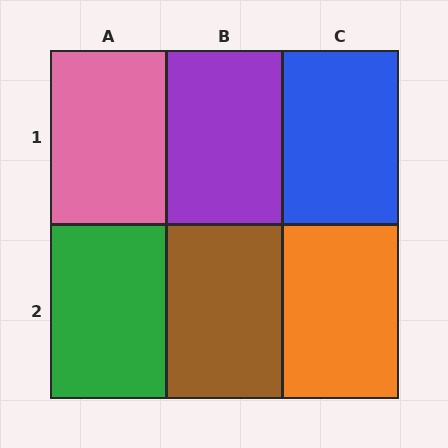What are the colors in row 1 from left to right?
Pink, purple, blue.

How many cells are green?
1 cell is green.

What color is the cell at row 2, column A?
Green.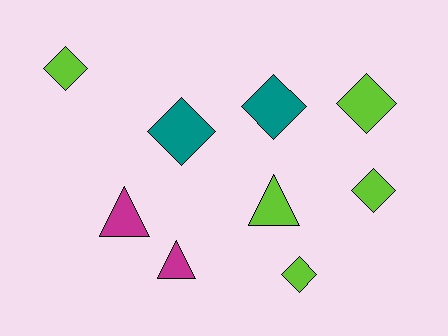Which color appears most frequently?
Lime, with 5 objects.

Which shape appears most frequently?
Diamond, with 6 objects.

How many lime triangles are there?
There is 1 lime triangle.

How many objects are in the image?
There are 9 objects.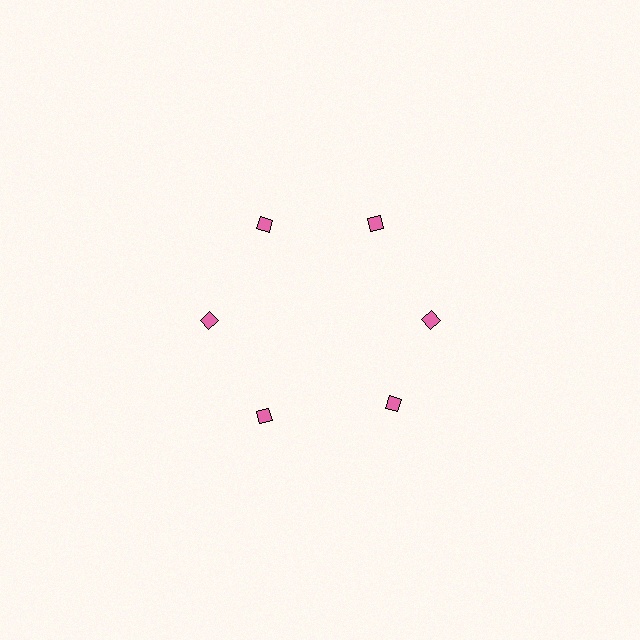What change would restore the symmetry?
The symmetry would be restored by rotating it back into even spacing with its neighbors so that all 6 diamonds sit at equal angles and equal distance from the center.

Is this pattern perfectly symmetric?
No. The 6 pink diamonds are arranged in a ring, but one element near the 5 o'clock position is rotated out of alignment along the ring, breaking the 6-fold rotational symmetry.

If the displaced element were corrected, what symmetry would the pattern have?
It would have 6-fold rotational symmetry — the pattern would map onto itself every 60 degrees.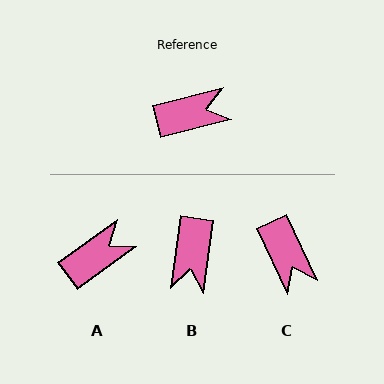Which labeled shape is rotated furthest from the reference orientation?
B, about 111 degrees away.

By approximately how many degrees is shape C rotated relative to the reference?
Approximately 79 degrees clockwise.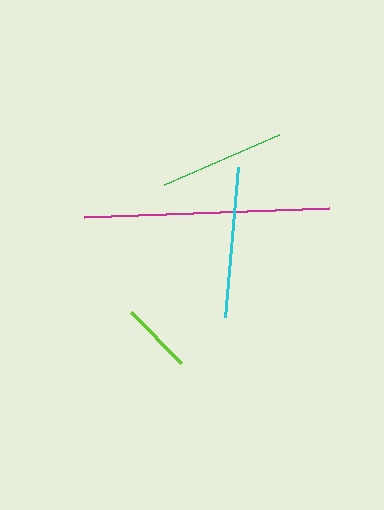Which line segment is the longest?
The magenta line is the longest at approximately 245 pixels.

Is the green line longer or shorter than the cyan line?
The cyan line is longer than the green line.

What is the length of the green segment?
The green segment is approximately 126 pixels long.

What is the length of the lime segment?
The lime segment is approximately 71 pixels long.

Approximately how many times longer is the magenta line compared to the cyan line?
The magenta line is approximately 1.6 times the length of the cyan line.